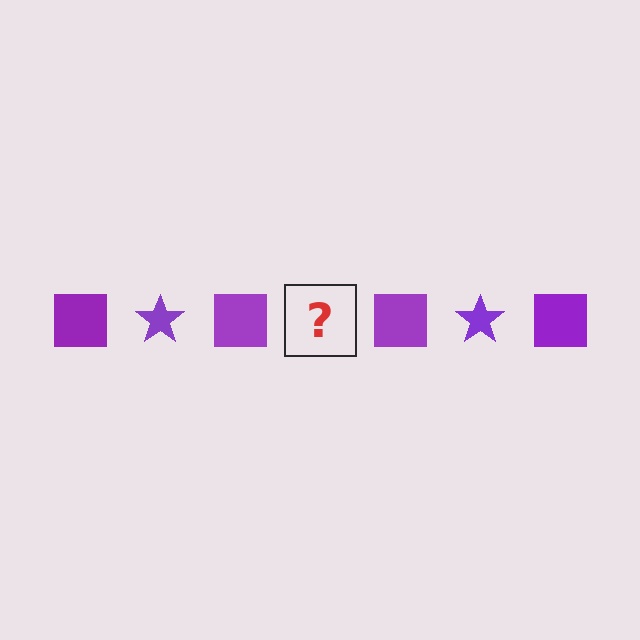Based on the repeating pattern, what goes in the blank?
The blank should be a purple star.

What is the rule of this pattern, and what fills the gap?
The rule is that the pattern cycles through square, star shapes in purple. The gap should be filled with a purple star.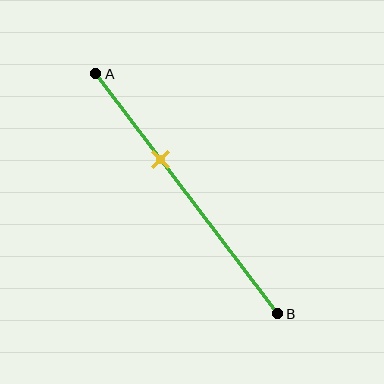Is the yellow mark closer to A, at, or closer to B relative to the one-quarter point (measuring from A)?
The yellow mark is closer to point B than the one-quarter point of segment AB.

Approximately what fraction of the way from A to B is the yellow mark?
The yellow mark is approximately 35% of the way from A to B.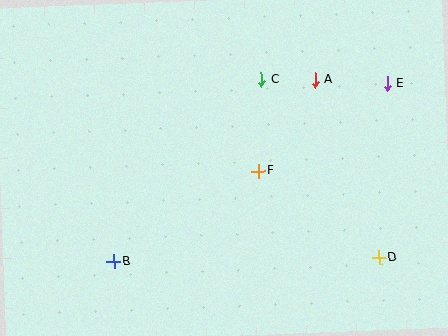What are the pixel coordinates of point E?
Point E is at (387, 84).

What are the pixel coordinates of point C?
Point C is at (261, 79).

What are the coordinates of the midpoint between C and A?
The midpoint between C and A is at (288, 80).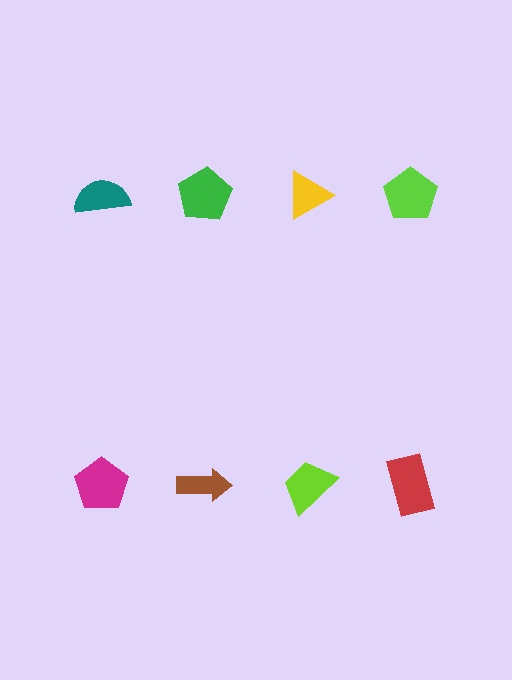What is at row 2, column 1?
A magenta pentagon.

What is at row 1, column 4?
A lime pentagon.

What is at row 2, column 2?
A brown arrow.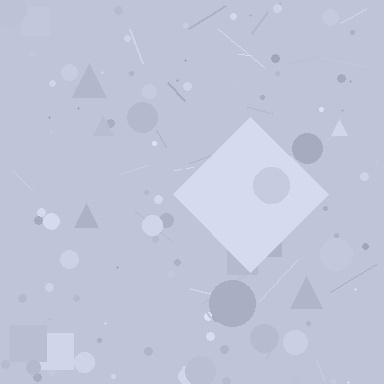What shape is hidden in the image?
A diamond is hidden in the image.